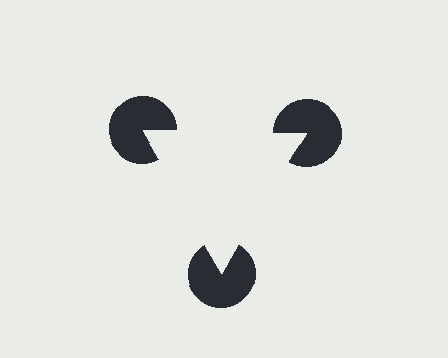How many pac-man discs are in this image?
There are 3 — one at each vertex of the illusory triangle.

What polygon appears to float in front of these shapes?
An illusory triangle — its edges are inferred from the aligned wedge cuts in the pac-man discs, not physically drawn.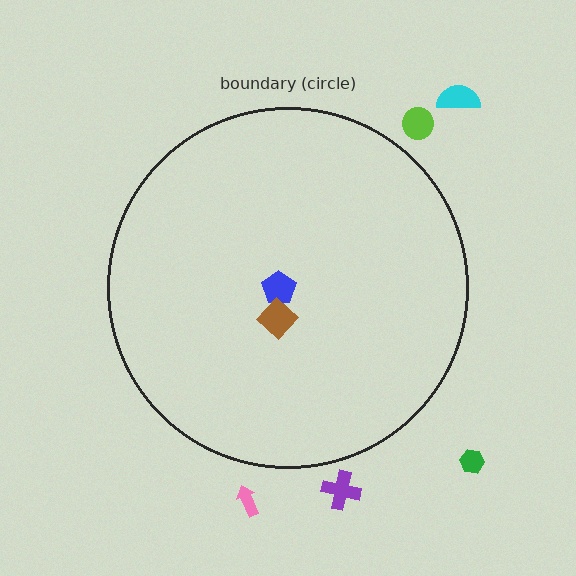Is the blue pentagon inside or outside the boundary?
Inside.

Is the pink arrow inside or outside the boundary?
Outside.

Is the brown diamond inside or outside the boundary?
Inside.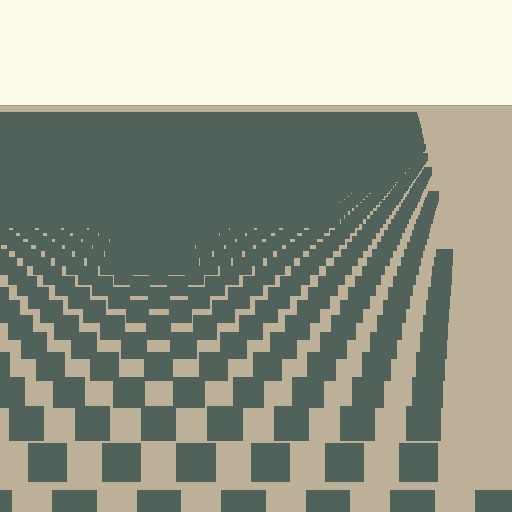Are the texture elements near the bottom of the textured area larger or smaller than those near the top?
Larger. Near the bottom, elements are closer to the viewer and appear at a bigger on-screen size.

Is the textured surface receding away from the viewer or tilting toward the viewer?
The surface is receding away from the viewer. Texture elements get smaller and denser toward the top.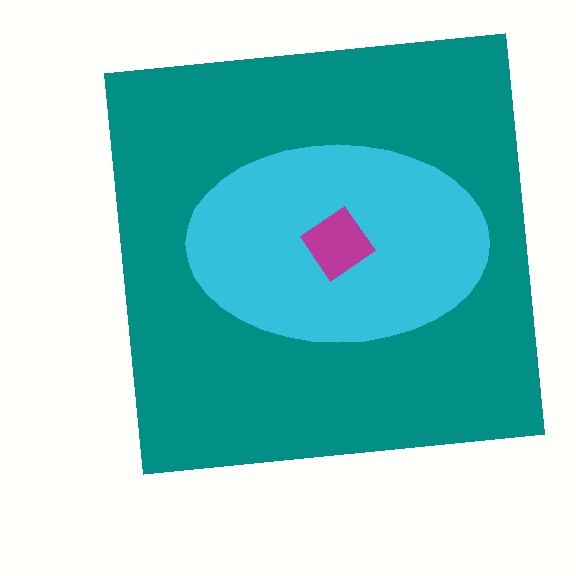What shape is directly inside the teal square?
The cyan ellipse.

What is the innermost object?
The magenta diamond.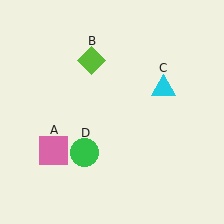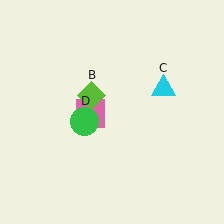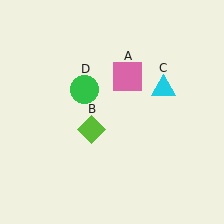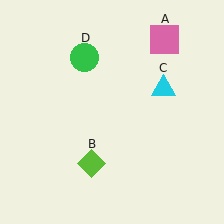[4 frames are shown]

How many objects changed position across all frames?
3 objects changed position: pink square (object A), lime diamond (object B), green circle (object D).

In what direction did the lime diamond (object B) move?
The lime diamond (object B) moved down.